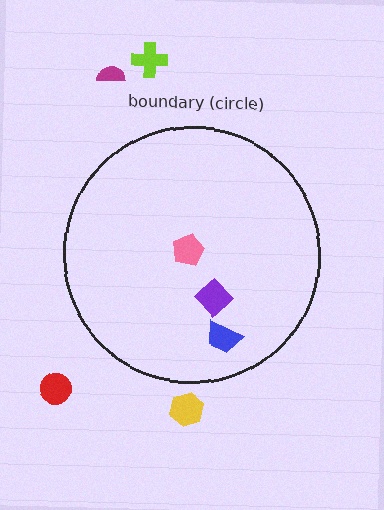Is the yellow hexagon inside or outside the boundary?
Outside.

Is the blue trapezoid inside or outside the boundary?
Inside.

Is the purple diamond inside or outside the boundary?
Inside.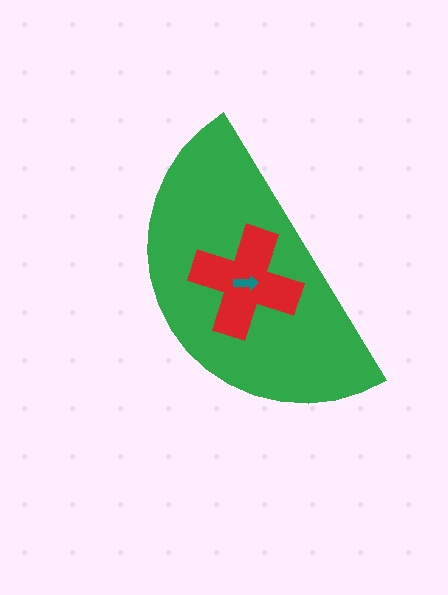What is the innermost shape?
The teal arrow.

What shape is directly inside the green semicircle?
The red cross.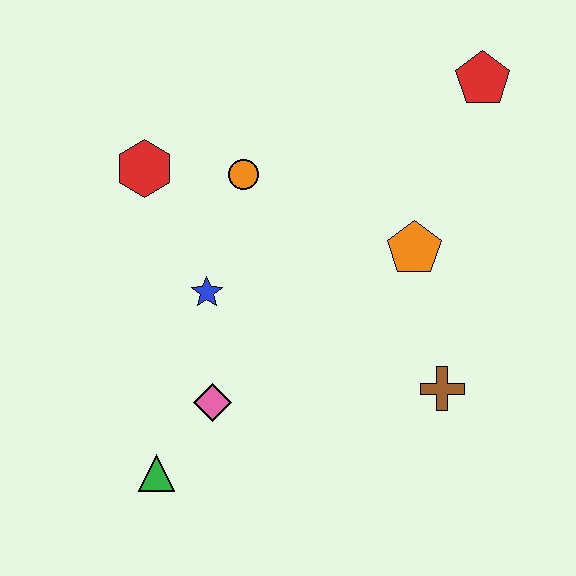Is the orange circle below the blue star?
No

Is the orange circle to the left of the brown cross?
Yes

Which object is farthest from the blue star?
The red pentagon is farthest from the blue star.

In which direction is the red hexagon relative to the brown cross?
The red hexagon is to the left of the brown cross.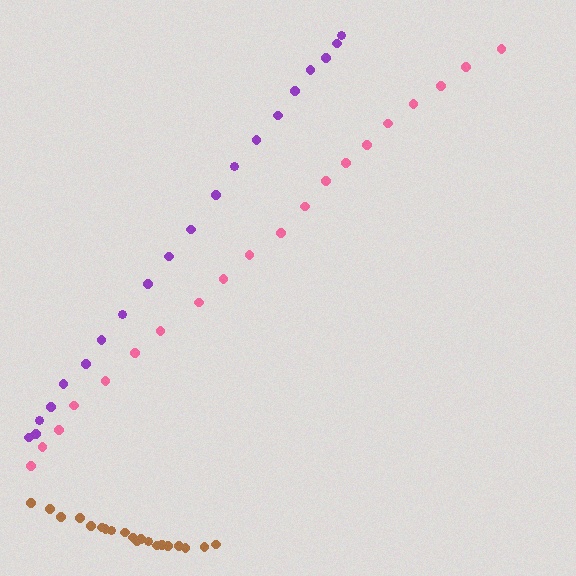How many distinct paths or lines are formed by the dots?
There are 3 distinct paths.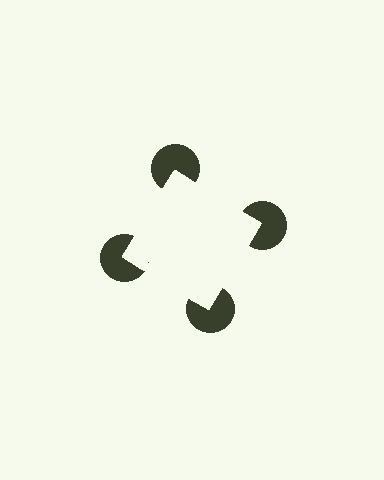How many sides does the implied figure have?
4 sides.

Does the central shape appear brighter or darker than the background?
It typically appears slightly brighter than the background, even though no actual brightness change is drawn.